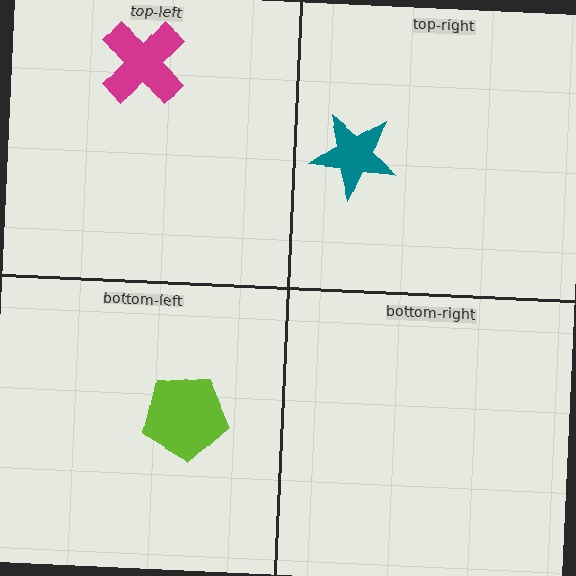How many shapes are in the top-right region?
1.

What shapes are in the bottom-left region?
The lime pentagon.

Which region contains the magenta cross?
The top-left region.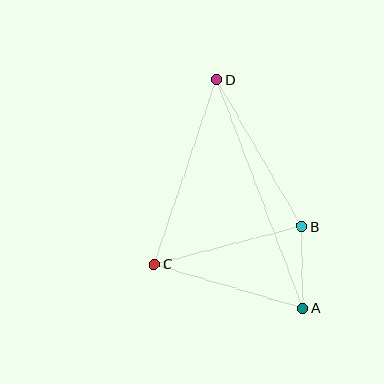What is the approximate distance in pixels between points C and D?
The distance between C and D is approximately 195 pixels.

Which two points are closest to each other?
Points A and B are closest to each other.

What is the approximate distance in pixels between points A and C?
The distance between A and C is approximately 155 pixels.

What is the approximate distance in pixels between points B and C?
The distance between B and C is approximately 152 pixels.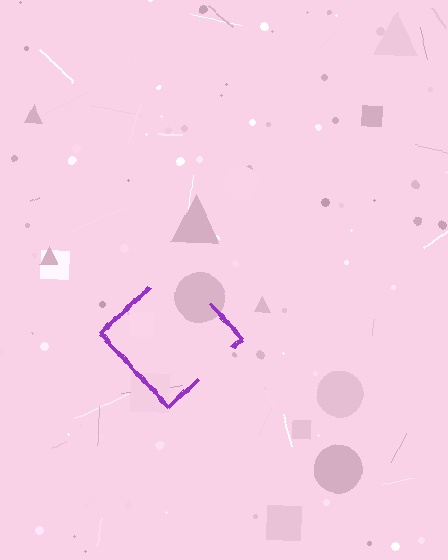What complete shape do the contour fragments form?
The contour fragments form a diamond.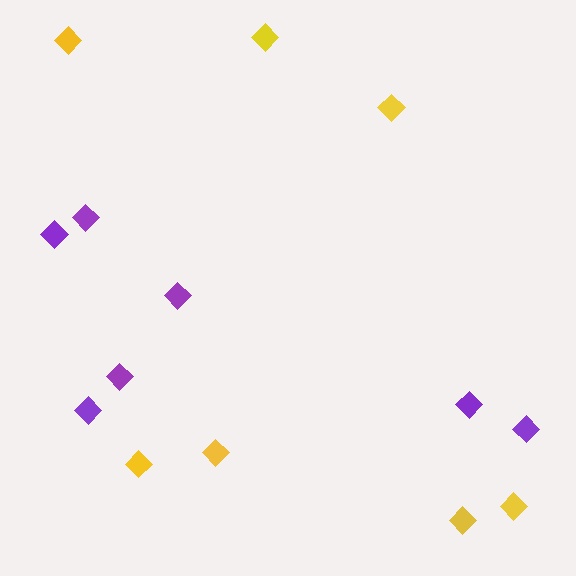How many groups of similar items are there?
There are 2 groups: one group of yellow diamonds (7) and one group of purple diamonds (7).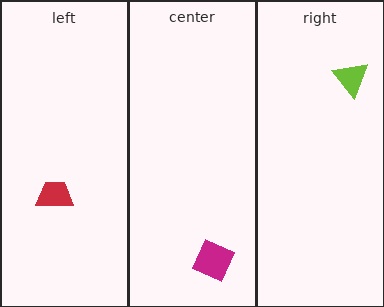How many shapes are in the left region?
1.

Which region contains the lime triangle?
The right region.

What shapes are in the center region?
The magenta square.